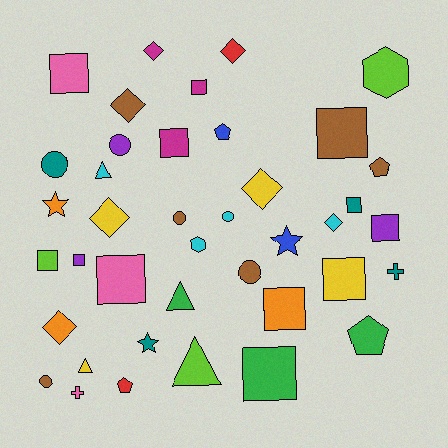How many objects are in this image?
There are 40 objects.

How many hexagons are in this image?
There are 2 hexagons.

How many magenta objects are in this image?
There are 3 magenta objects.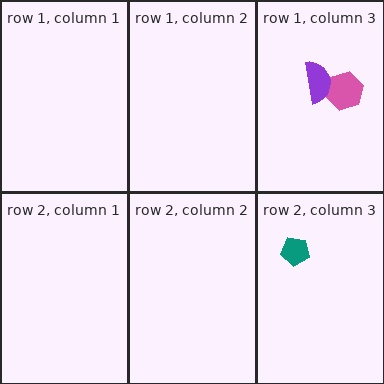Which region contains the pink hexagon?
The row 1, column 3 region.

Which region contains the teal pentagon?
The row 2, column 3 region.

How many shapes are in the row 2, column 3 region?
1.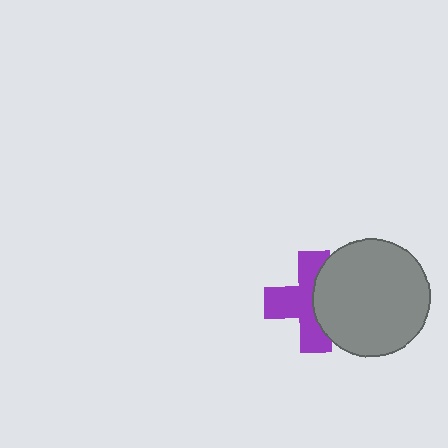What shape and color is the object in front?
The object in front is a gray circle.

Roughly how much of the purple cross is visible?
About half of it is visible (roughly 59%).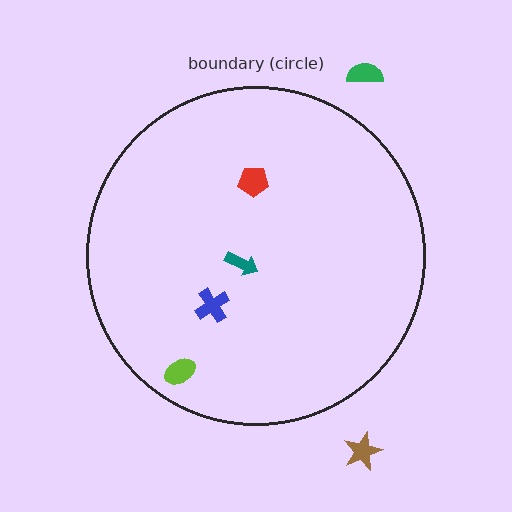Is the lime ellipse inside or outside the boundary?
Inside.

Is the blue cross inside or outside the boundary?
Inside.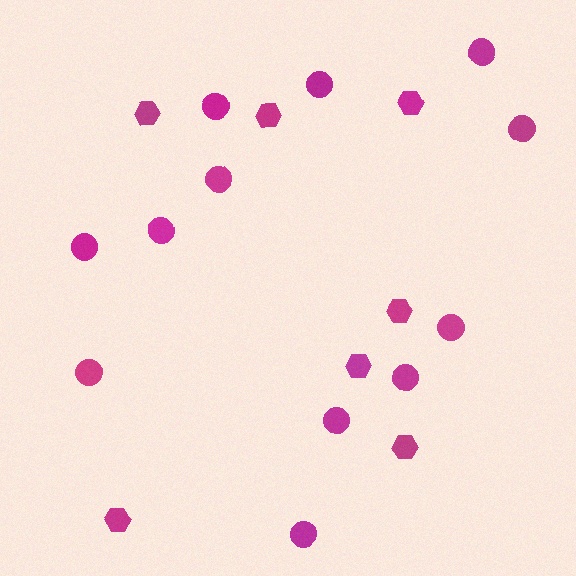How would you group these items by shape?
There are 2 groups: one group of hexagons (7) and one group of circles (12).